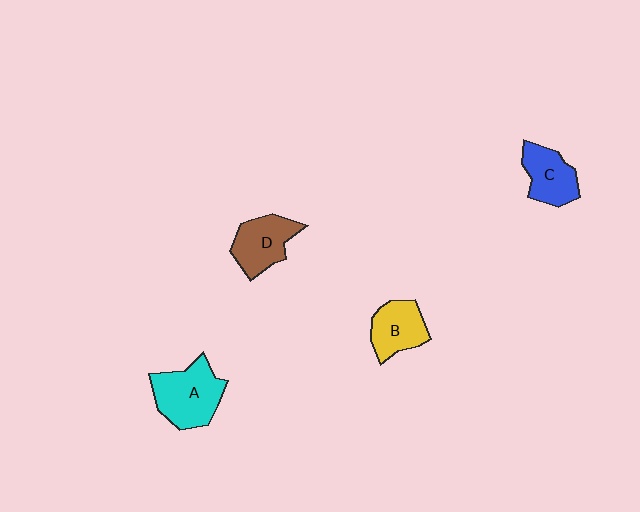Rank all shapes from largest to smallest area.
From largest to smallest: A (cyan), D (brown), B (yellow), C (blue).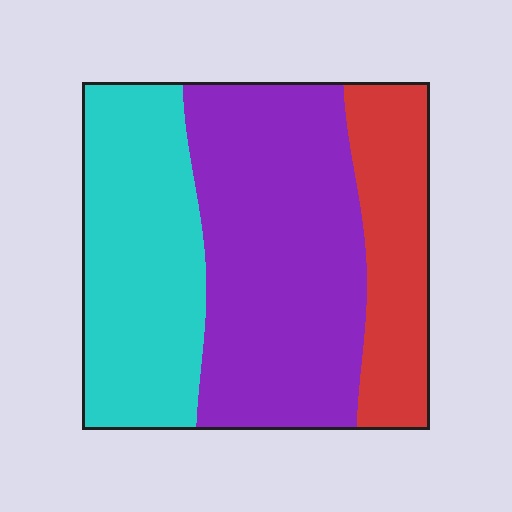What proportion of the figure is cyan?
Cyan takes up between a sixth and a third of the figure.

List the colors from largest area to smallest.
From largest to smallest: purple, cyan, red.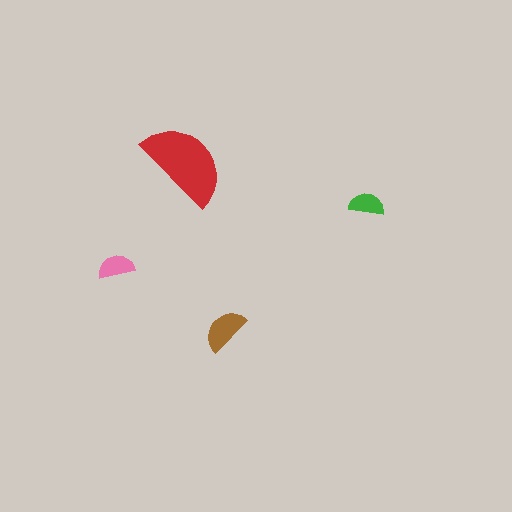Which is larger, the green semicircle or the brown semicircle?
The brown one.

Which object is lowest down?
The brown semicircle is bottommost.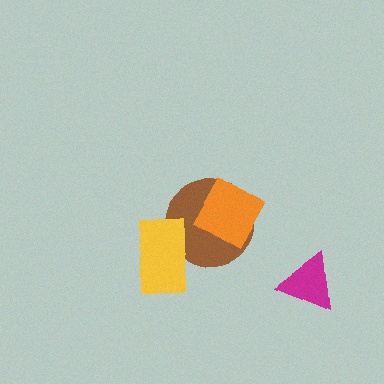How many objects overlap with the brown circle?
2 objects overlap with the brown circle.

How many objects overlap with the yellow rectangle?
1 object overlaps with the yellow rectangle.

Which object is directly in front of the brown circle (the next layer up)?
The orange square is directly in front of the brown circle.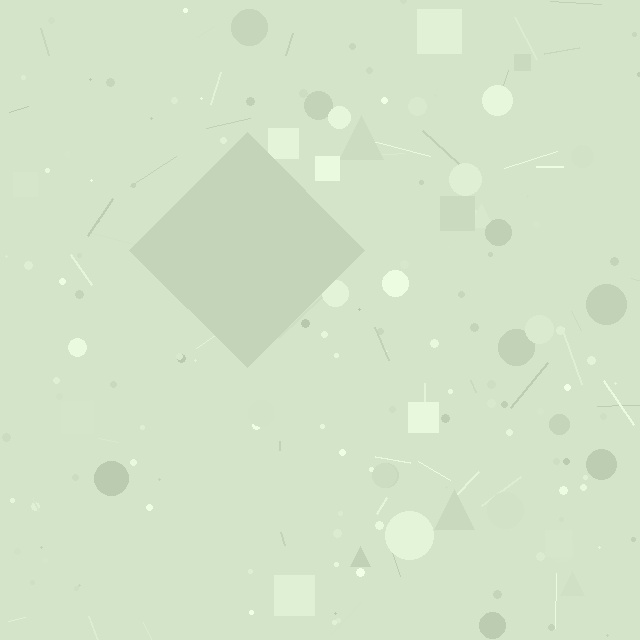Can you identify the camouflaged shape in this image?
The camouflaged shape is a diamond.